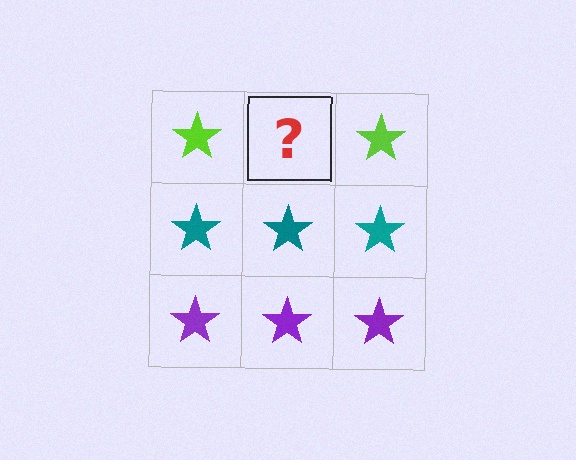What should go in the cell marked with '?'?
The missing cell should contain a lime star.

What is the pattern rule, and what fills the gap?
The rule is that each row has a consistent color. The gap should be filled with a lime star.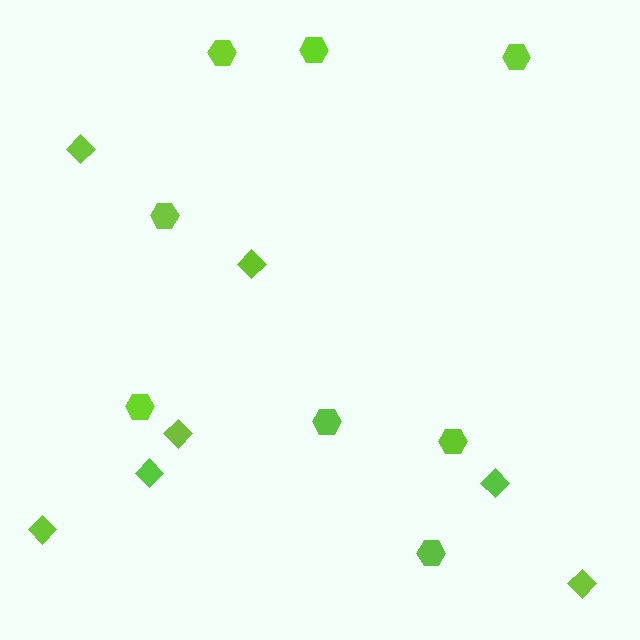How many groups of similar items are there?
There are 2 groups: one group of diamonds (7) and one group of hexagons (8).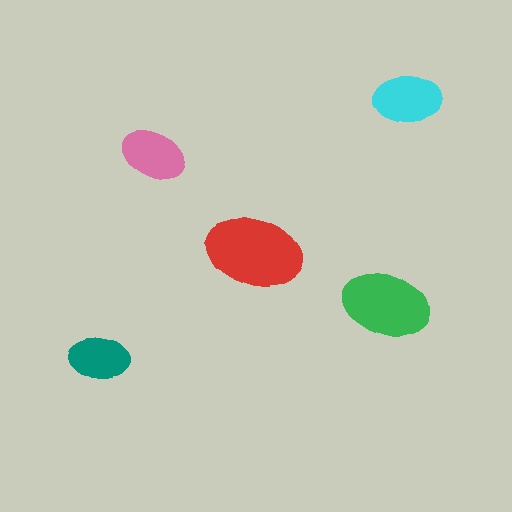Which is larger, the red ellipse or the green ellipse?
The red one.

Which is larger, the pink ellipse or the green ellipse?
The green one.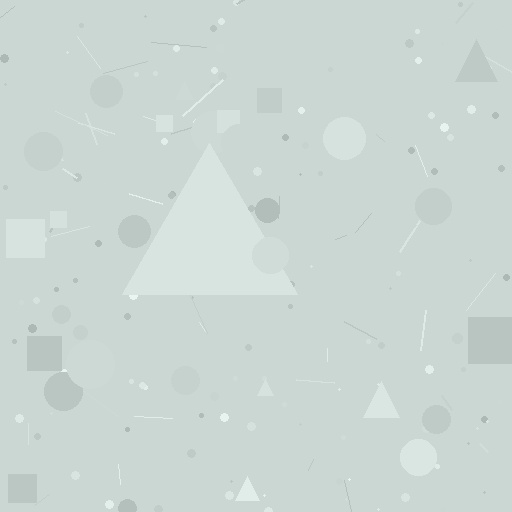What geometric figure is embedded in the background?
A triangle is embedded in the background.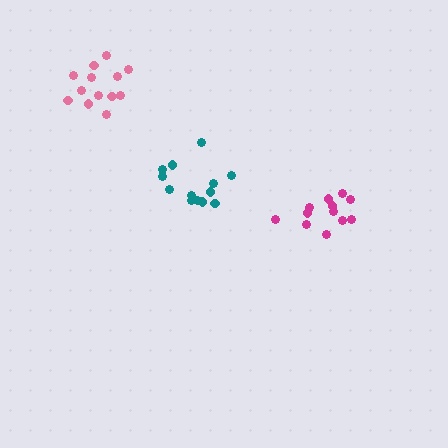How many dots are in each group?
Group 1: 12 dots, Group 2: 13 dots, Group 3: 13 dots (38 total).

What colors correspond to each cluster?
The clusters are colored: magenta, pink, teal.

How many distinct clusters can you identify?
There are 3 distinct clusters.